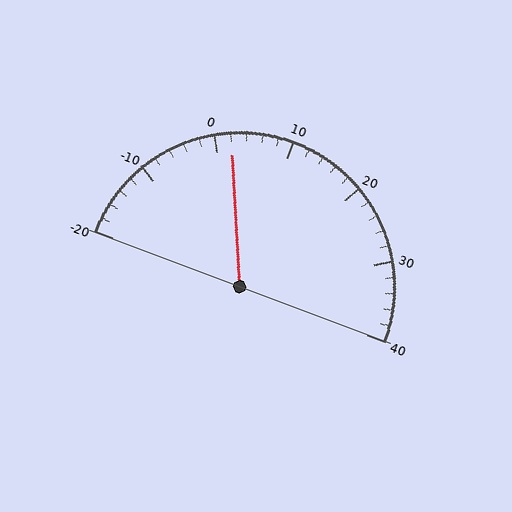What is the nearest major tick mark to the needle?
The nearest major tick mark is 0.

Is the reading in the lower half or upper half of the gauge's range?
The reading is in the lower half of the range (-20 to 40).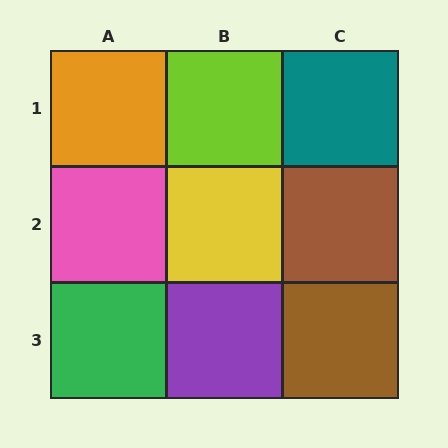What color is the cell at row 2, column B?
Yellow.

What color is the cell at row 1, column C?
Teal.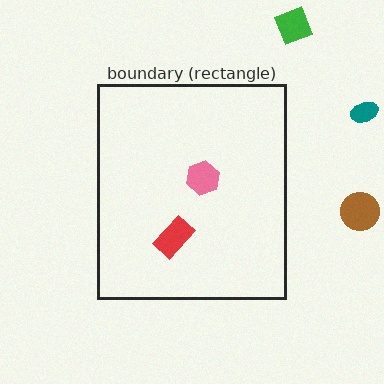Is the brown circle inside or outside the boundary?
Outside.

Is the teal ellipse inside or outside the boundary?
Outside.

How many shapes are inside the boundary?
2 inside, 3 outside.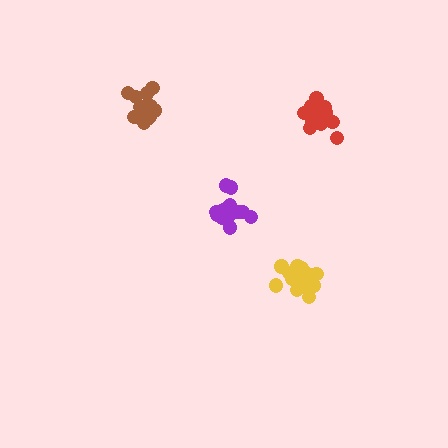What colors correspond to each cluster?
The clusters are colored: purple, red, brown, yellow.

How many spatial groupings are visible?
There are 4 spatial groupings.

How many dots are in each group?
Group 1: 14 dots, Group 2: 14 dots, Group 3: 15 dots, Group 4: 18 dots (61 total).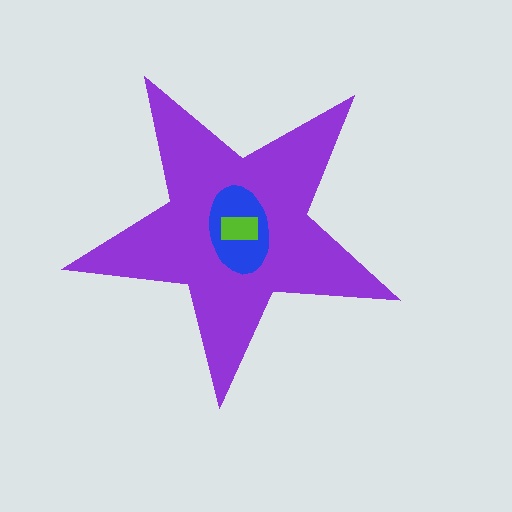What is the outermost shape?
The purple star.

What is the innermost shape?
The lime rectangle.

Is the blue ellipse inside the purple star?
Yes.